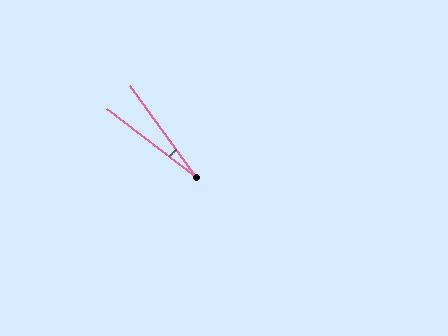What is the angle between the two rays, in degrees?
Approximately 16 degrees.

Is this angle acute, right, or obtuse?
It is acute.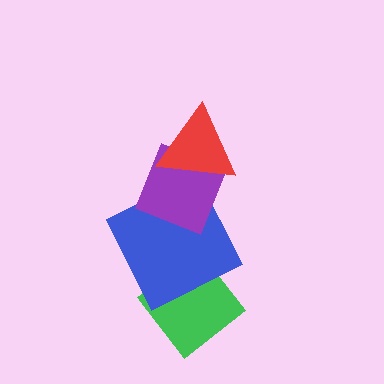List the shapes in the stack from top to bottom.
From top to bottom: the red triangle, the purple diamond, the blue square, the green diamond.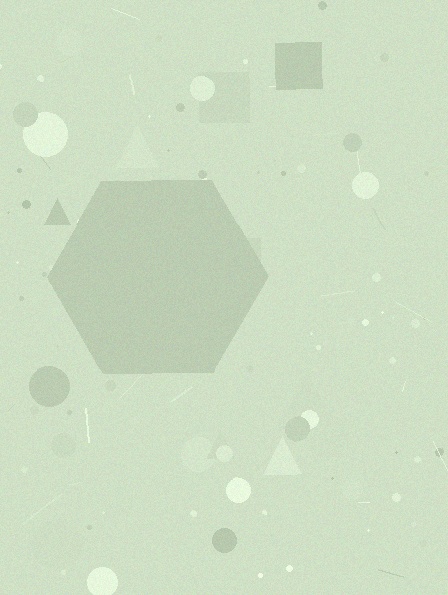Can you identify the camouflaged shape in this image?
The camouflaged shape is a hexagon.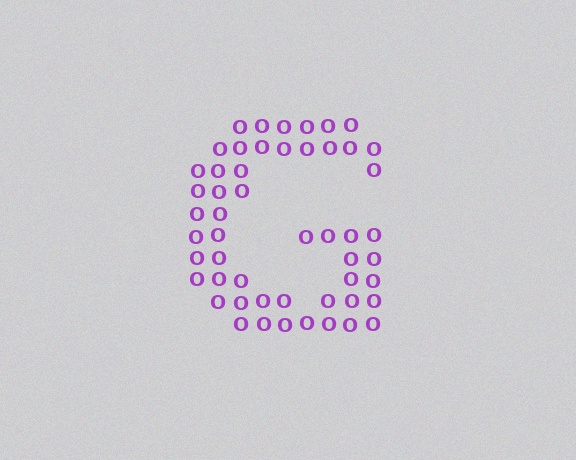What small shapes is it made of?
It is made of small letter O's.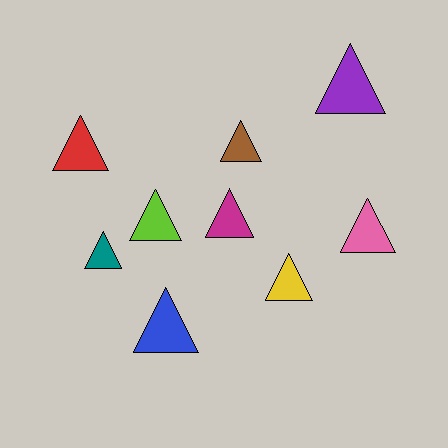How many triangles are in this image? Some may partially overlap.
There are 9 triangles.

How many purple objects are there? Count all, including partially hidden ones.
There is 1 purple object.